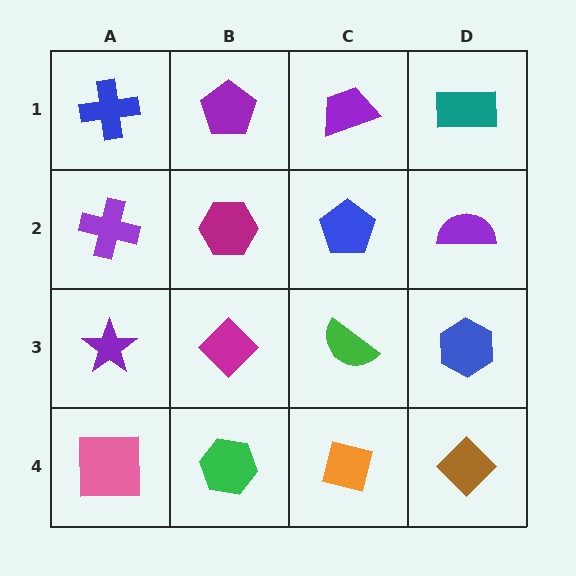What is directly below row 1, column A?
A purple cross.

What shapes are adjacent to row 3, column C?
A blue pentagon (row 2, column C), an orange square (row 4, column C), a magenta diamond (row 3, column B), a blue hexagon (row 3, column D).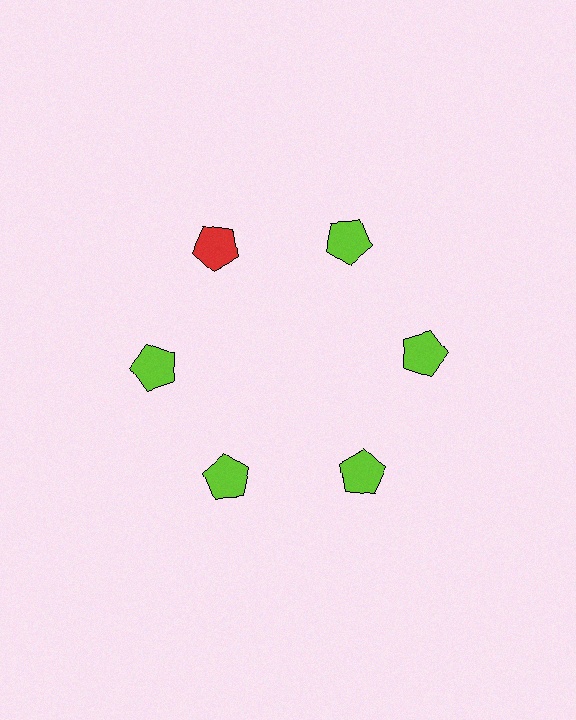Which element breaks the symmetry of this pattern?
The red pentagon at roughly the 11 o'clock position breaks the symmetry. All other shapes are lime pentagons.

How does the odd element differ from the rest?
It has a different color: red instead of lime.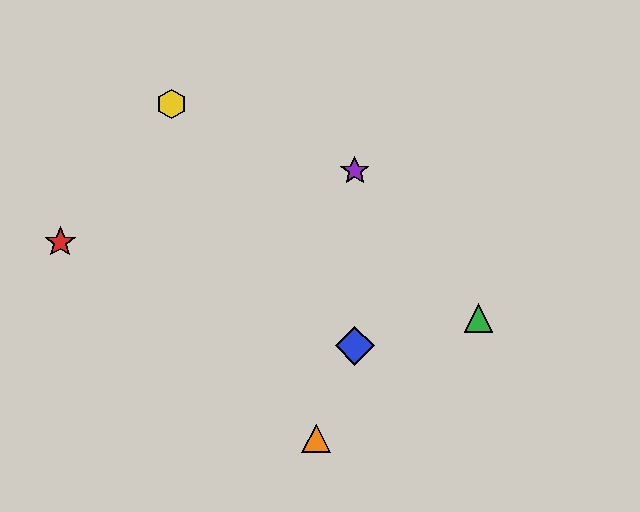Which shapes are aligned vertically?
The blue diamond, the purple star are aligned vertically.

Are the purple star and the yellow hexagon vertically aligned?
No, the purple star is at x≈355 and the yellow hexagon is at x≈172.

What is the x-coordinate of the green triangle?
The green triangle is at x≈479.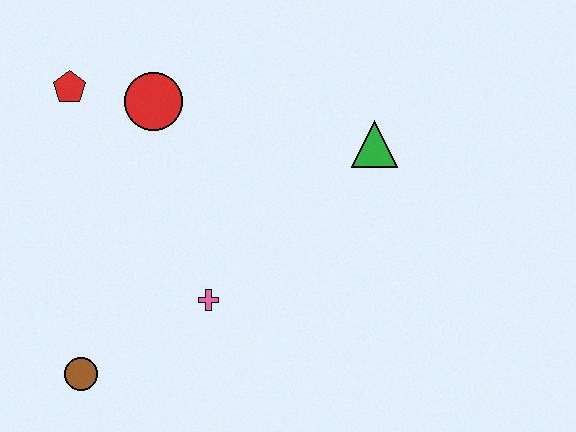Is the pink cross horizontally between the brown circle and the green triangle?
Yes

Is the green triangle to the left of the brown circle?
No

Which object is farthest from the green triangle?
The brown circle is farthest from the green triangle.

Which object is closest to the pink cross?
The brown circle is closest to the pink cross.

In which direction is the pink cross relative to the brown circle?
The pink cross is to the right of the brown circle.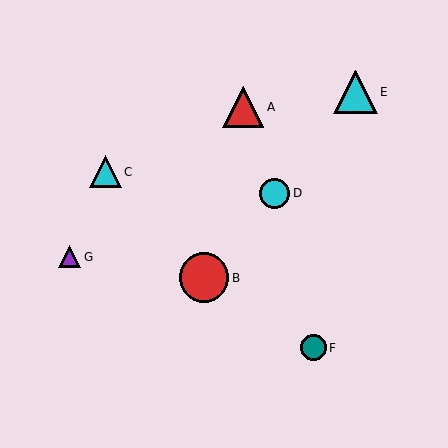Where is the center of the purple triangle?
The center of the purple triangle is at (69, 257).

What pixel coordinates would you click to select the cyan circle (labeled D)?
Click at (275, 193) to select the cyan circle D.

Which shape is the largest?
The red circle (labeled B) is the largest.